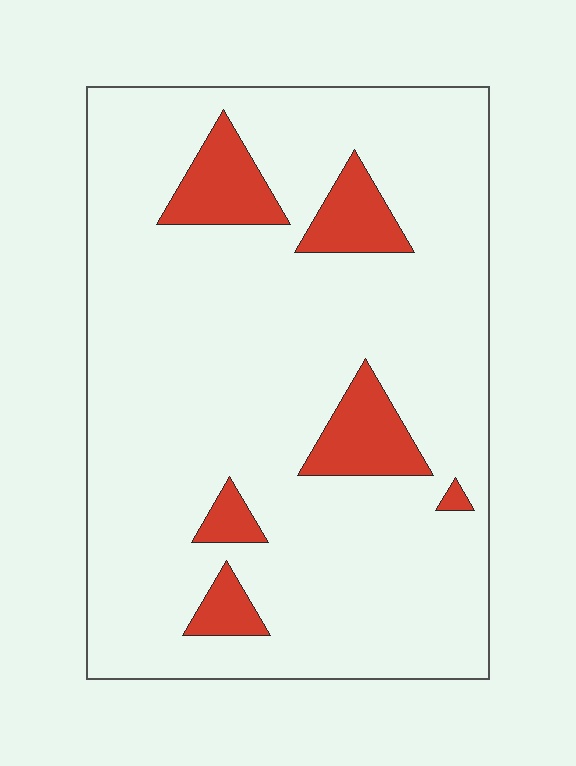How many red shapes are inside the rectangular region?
6.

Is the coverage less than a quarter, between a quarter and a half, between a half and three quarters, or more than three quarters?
Less than a quarter.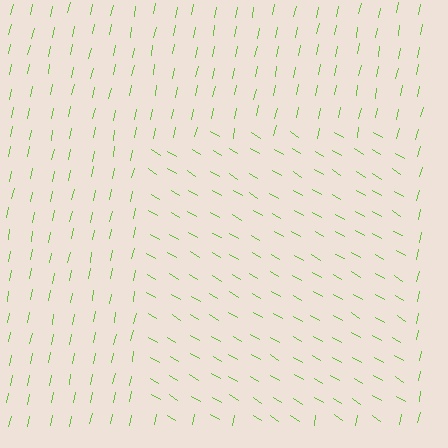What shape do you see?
I see a rectangle.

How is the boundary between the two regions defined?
The boundary is defined purely by a change in line orientation (approximately 70 degrees difference). All lines are the same color and thickness.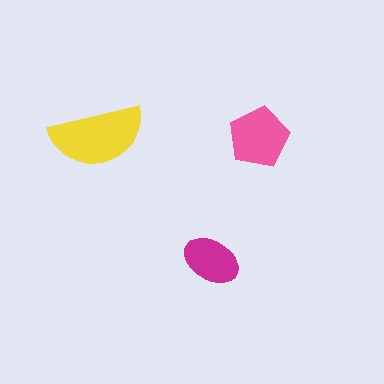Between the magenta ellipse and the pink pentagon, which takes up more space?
The pink pentagon.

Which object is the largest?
The yellow semicircle.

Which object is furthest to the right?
The pink pentagon is rightmost.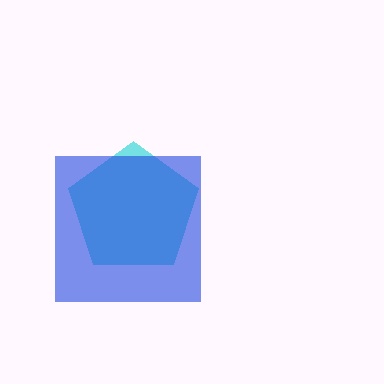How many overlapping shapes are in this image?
There are 2 overlapping shapes in the image.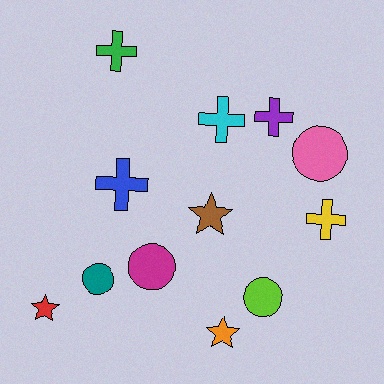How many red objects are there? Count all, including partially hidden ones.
There is 1 red object.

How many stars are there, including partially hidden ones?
There are 3 stars.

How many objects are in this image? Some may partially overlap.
There are 12 objects.